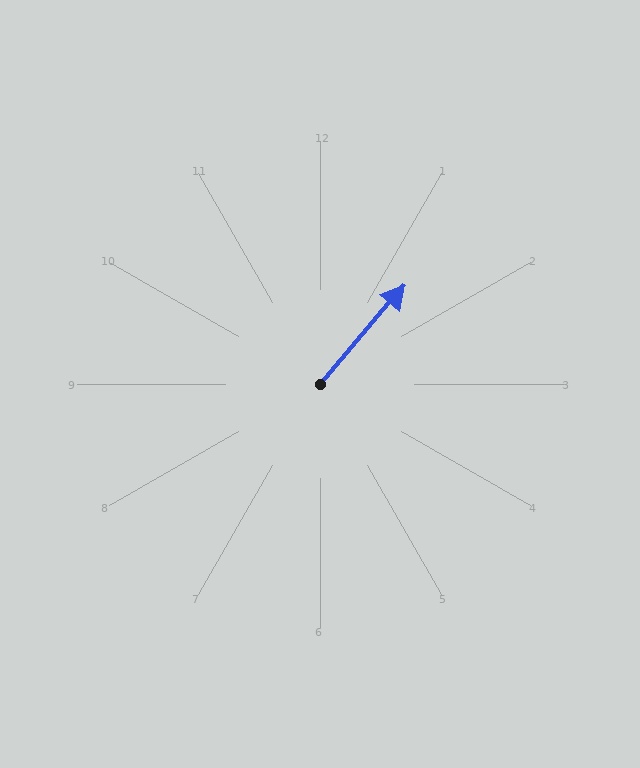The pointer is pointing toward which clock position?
Roughly 1 o'clock.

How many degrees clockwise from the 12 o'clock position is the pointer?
Approximately 40 degrees.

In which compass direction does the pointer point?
Northeast.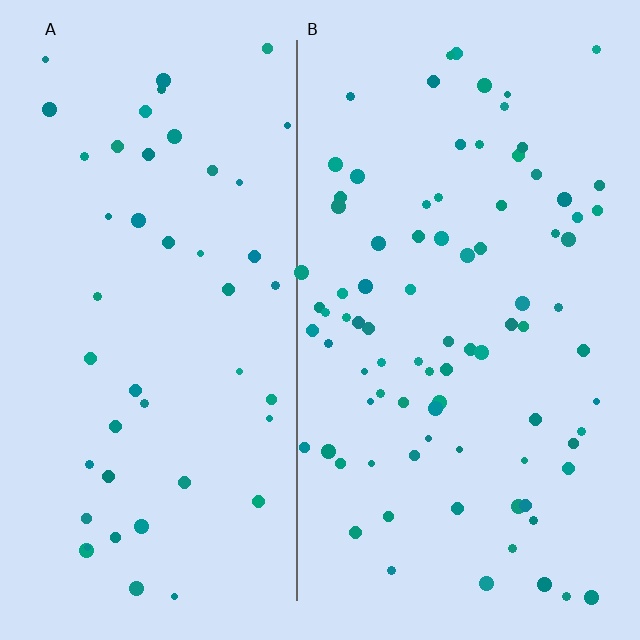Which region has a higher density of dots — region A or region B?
B (the right).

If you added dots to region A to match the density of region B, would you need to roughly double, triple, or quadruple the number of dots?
Approximately double.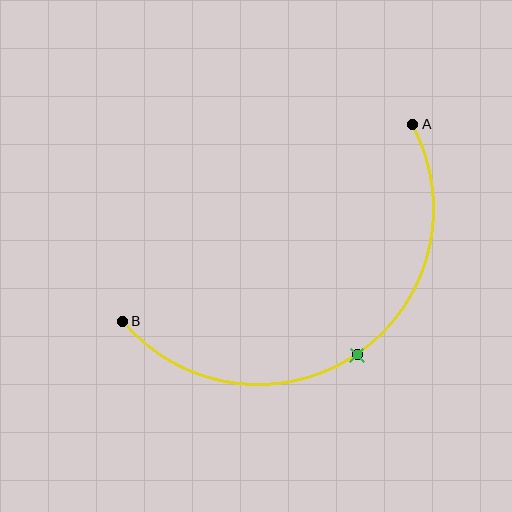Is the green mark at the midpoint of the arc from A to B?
Yes. The green mark lies on the arc at equal arc-length from both A and B — it is the arc midpoint.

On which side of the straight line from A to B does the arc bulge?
The arc bulges below and to the right of the straight line connecting A and B.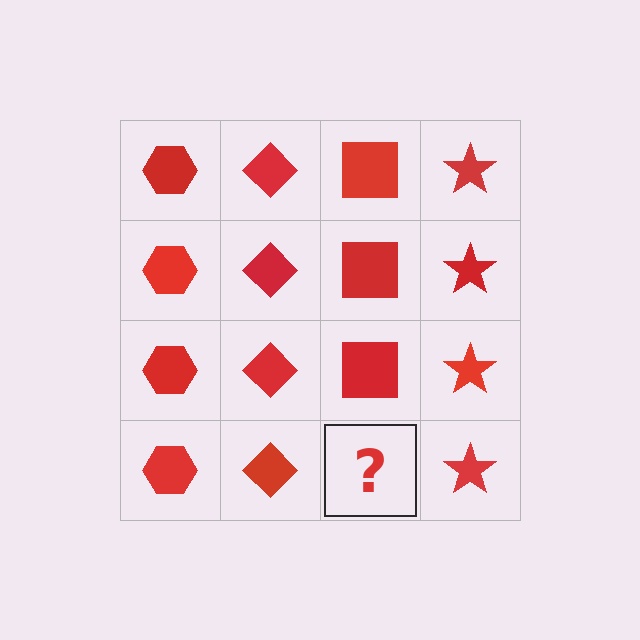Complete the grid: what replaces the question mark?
The question mark should be replaced with a red square.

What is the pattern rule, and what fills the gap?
The rule is that each column has a consistent shape. The gap should be filled with a red square.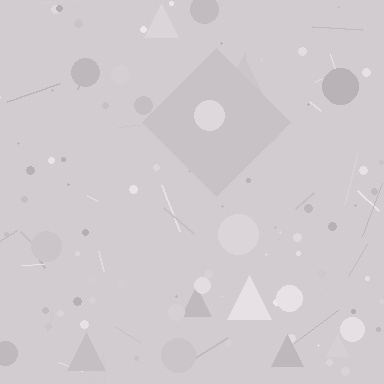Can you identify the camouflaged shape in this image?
The camouflaged shape is a diamond.